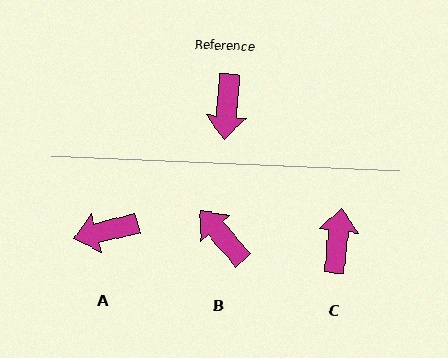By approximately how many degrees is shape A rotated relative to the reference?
Approximately 71 degrees clockwise.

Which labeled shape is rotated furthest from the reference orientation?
C, about 179 degrees away.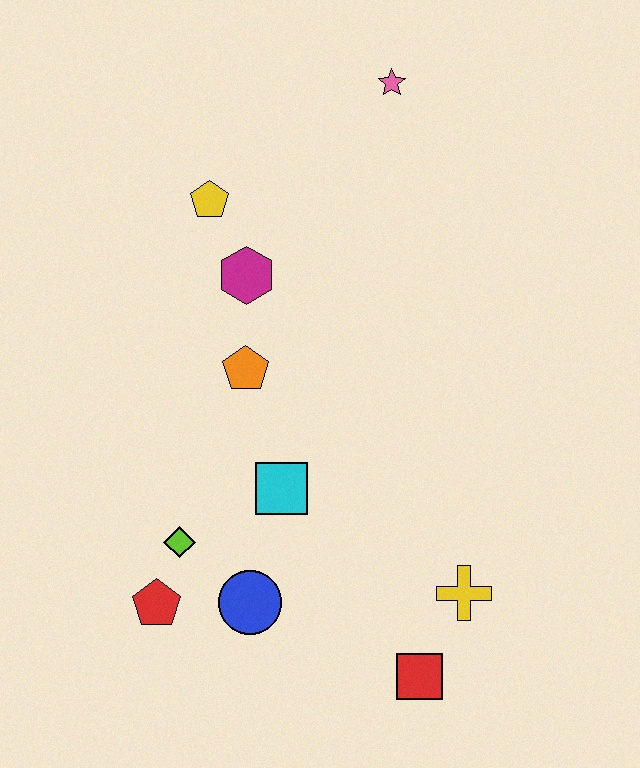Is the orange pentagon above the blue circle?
Yes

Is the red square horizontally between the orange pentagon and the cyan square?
No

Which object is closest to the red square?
The yellow cross is closest to the red square.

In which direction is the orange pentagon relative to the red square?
The orange pentagon is above the red square.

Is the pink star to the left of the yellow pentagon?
No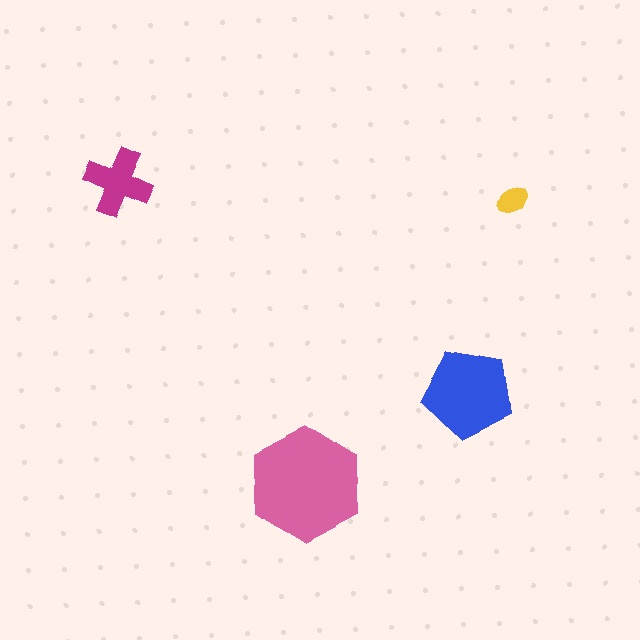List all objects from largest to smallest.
The pink hexagon, the blue pentagon, the magenta cross, the yellow ellipse.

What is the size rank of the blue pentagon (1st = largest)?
2nd.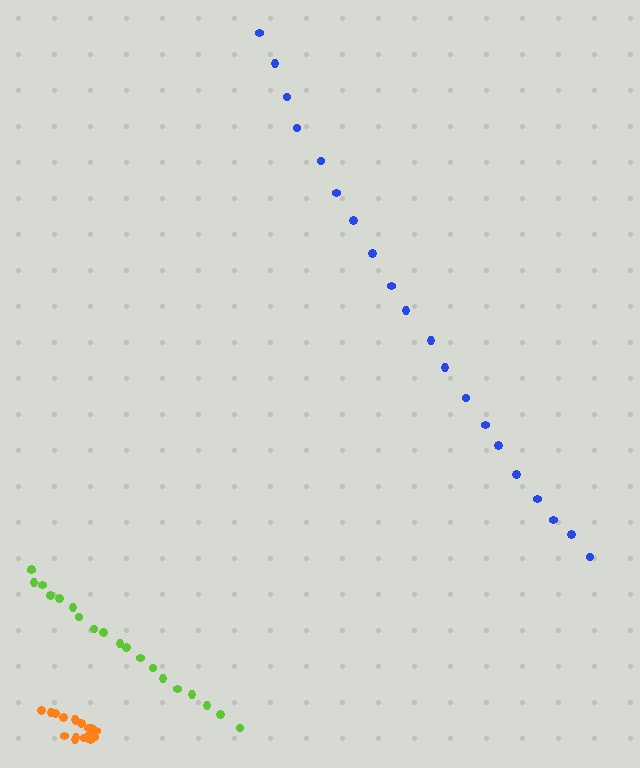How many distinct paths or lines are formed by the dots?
There are 3 distinct paths.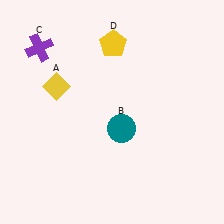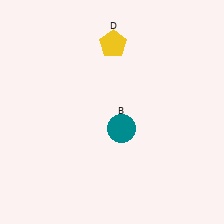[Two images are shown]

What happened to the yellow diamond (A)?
The yellow diamond (A) was removed in Image 2. It was in the top-left area of Image 1.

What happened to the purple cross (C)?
The purple cross (C) was removed in Image 2. It was in the top-left area of Image 1.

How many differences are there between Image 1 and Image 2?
There are 2 differences between the two images.